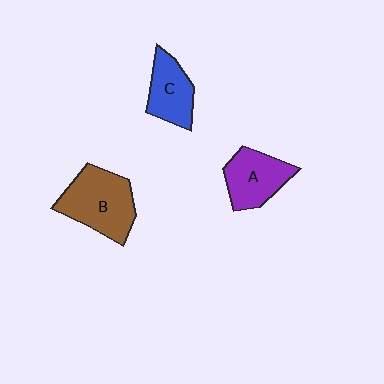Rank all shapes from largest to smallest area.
From largest to smallest: B (brown), A (purple), C (blue).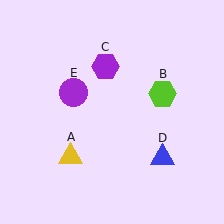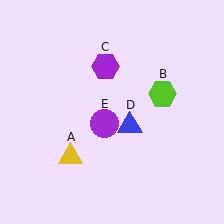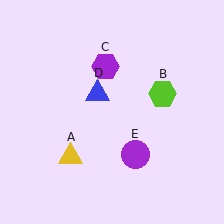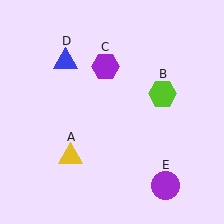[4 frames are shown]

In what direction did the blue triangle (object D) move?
The blue triangle (object D) moved up and to the left.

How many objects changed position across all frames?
2 objects changed position: blue triangle (object D), purple circle (object E).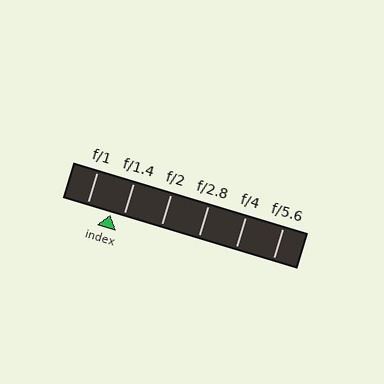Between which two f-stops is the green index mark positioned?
The index mark is between f/1 and f/1.4.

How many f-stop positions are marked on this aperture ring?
There are 6 f-stop positions marked.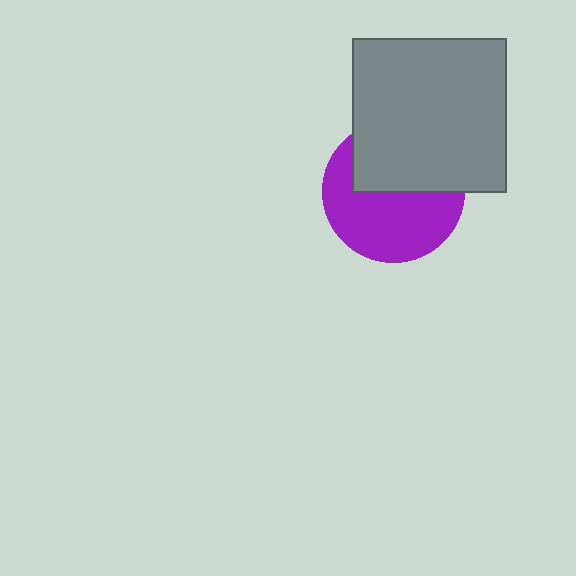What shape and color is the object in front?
The object in front is a gray square.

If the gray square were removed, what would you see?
You would see the complete purple circle.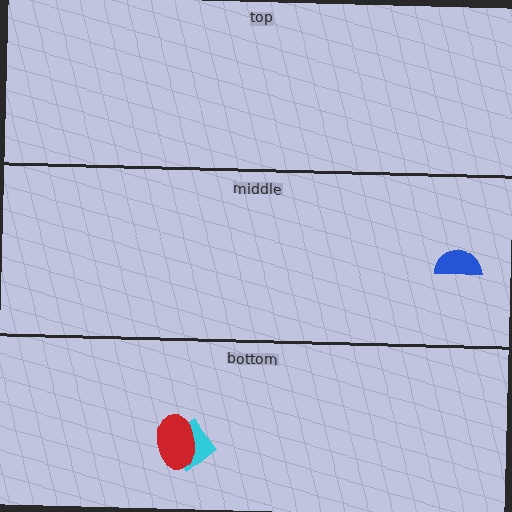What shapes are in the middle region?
The blue semicircle.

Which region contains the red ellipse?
The bottom region.